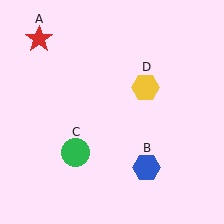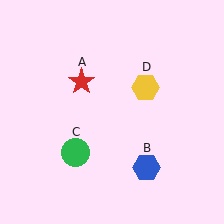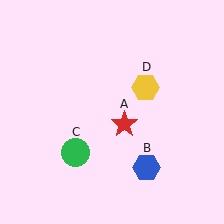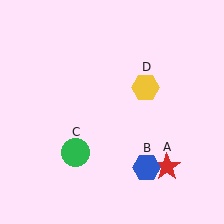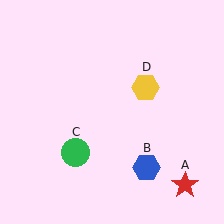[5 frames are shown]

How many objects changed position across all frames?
1 object changed position: red star (object A).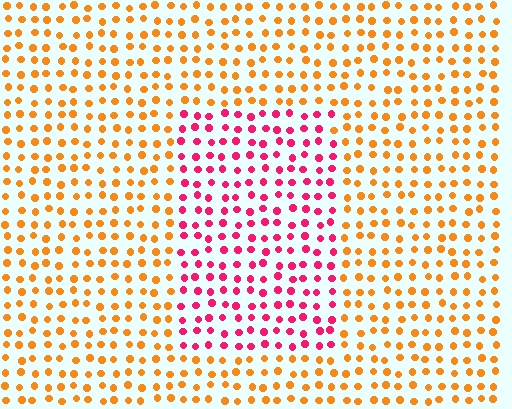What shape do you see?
I see a rectangle.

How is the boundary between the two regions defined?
The boundary is defined purely by a slight shift in hue (about 54 degrees). Spacing, size, and orientation are identical on both sides.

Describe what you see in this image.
The image is filled with small orange elements in a uniform arrangement. A rectangle-shaped region is visible where the elements are tinted to a slightly different hue, forming a subtle color boundary.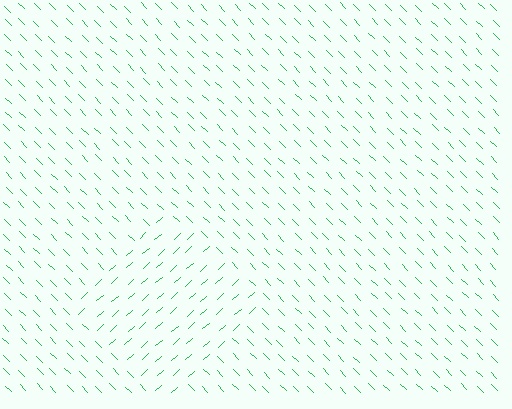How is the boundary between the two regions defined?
The boundary is defined purely by a change in line orientation (approximately 87 degrees difference). All lines are the same color and thickness.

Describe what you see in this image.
The image is filled with small green line segments. A diamond region in the image has lines oriented differently from the surrounding lines, creating a visible texture boundary.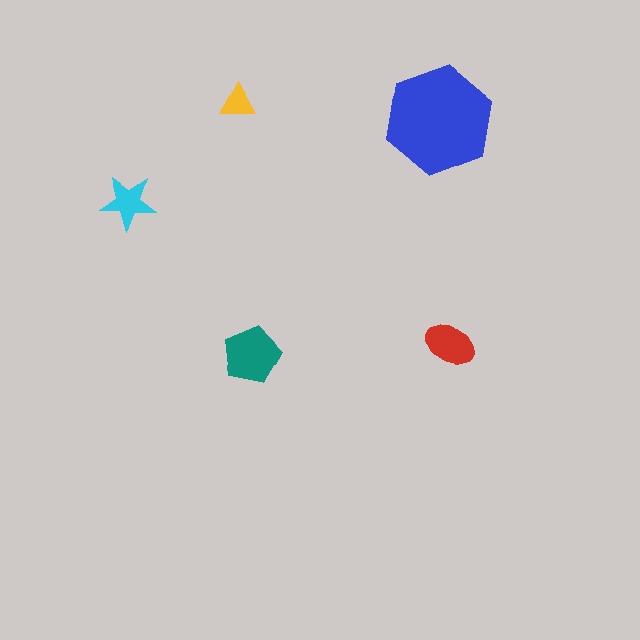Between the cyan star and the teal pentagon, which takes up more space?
The teal pentagon.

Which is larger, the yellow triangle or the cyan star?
The cyan star.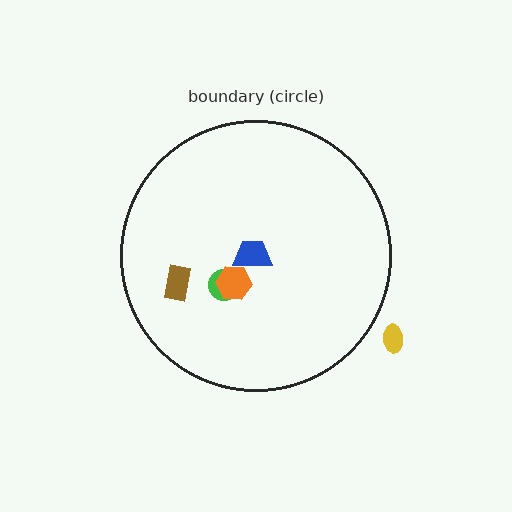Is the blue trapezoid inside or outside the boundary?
Inside.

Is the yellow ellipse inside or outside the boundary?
Outside.